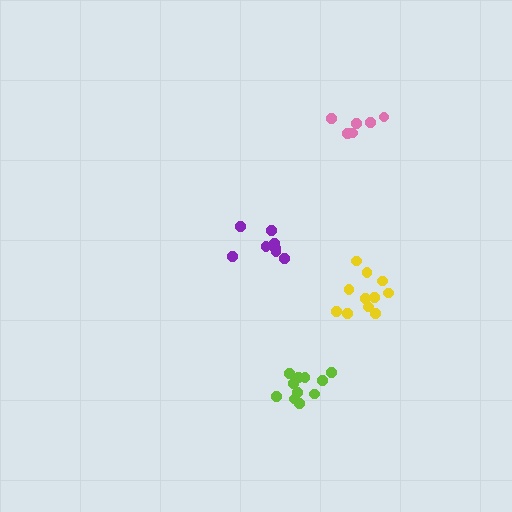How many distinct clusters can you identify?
There are 4 distinct clusters.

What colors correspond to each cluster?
The clusters are colored: yellow, purple, lime, pink.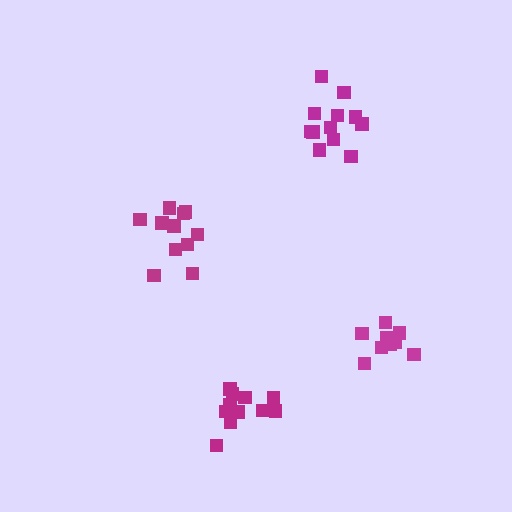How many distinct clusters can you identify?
There are 4 distinct clusters.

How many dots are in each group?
Group 1: 12 dots, Group 2: 13 dots, Group 3: 11 dots, Group 4: 9 dots (45 total).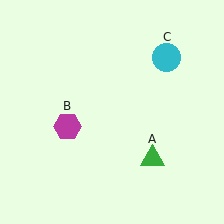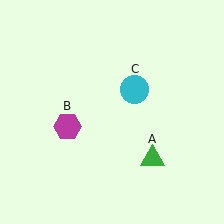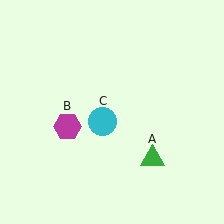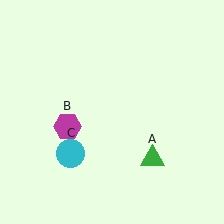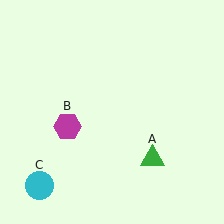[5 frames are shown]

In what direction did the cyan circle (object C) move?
The cyan circle (object C) moved down and to the left.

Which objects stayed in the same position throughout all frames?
Green triangle (object A) and magenta hexagon (object B) remained stationary.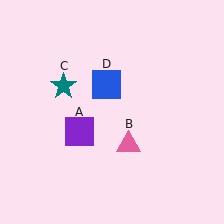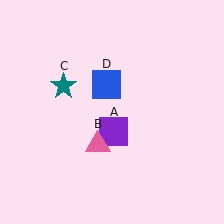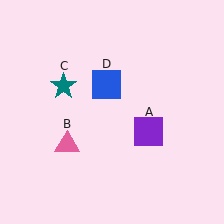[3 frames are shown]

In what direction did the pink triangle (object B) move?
The pink triangle (object B) moved left.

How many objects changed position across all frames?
2 objects changed position: purple square (object A), pink triangle (object B).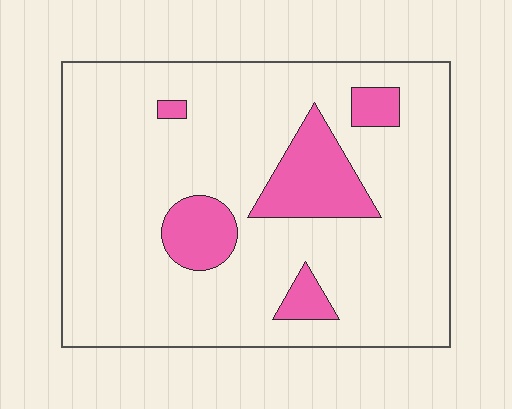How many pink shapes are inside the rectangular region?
5.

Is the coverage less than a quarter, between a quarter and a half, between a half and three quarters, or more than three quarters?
Less than a quarter.